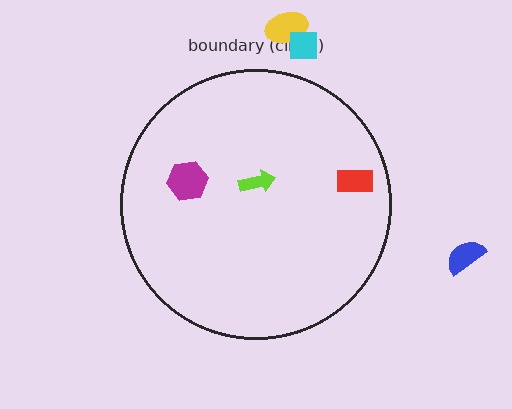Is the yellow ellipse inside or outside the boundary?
Outside.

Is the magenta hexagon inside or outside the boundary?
Inside.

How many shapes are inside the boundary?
3 inside, 3 outside.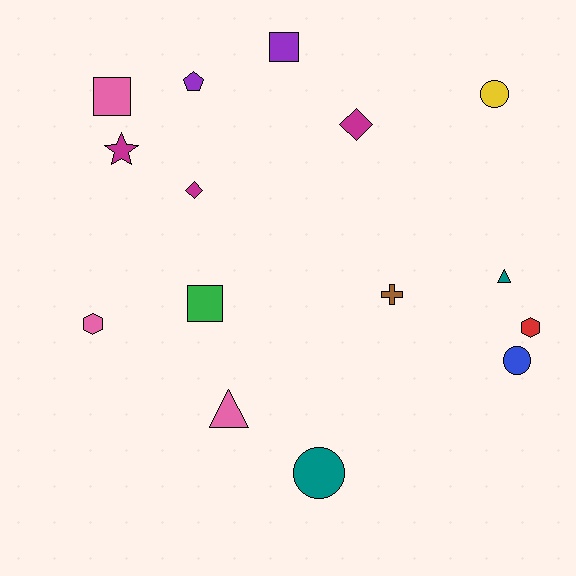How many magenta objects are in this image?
There are 3 magenta objects.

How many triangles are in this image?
There are 2 triangles.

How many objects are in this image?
There are 15 objects.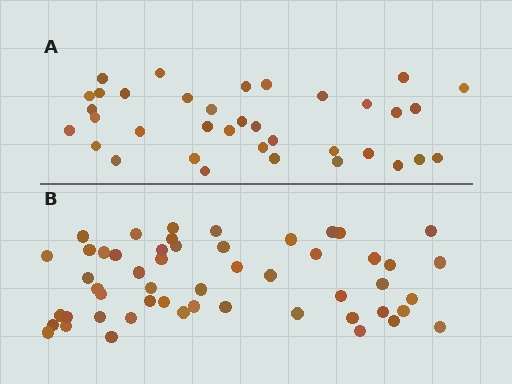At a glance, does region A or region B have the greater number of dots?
Region B (the bottom region) has more dots.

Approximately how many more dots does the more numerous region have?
Region B has approximately 15 more dots than region A.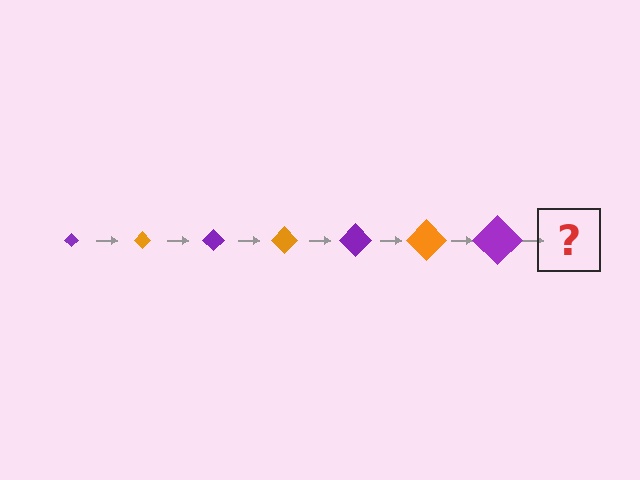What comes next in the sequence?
The next element should be an orange diamond, larger than the previous one.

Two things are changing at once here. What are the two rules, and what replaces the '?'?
The two rules are that the diamond grows larger each step and the color cycles through purple and orange. The '?' should be an orange diamond, larger than the previous one.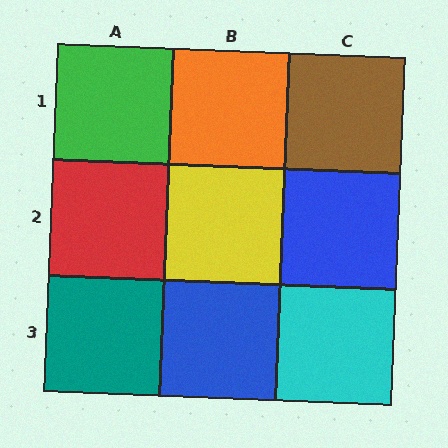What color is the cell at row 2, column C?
Blue.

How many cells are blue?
2 cells are blue.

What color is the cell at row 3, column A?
Teal.